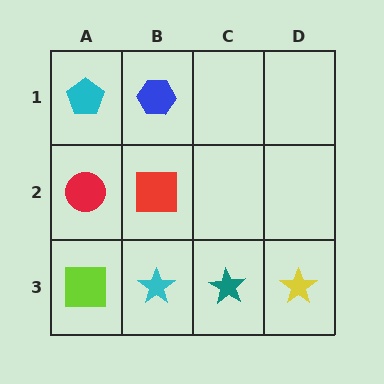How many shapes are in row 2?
2 shapes.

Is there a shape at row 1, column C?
No, that cell is empty.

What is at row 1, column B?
A blue hexagon.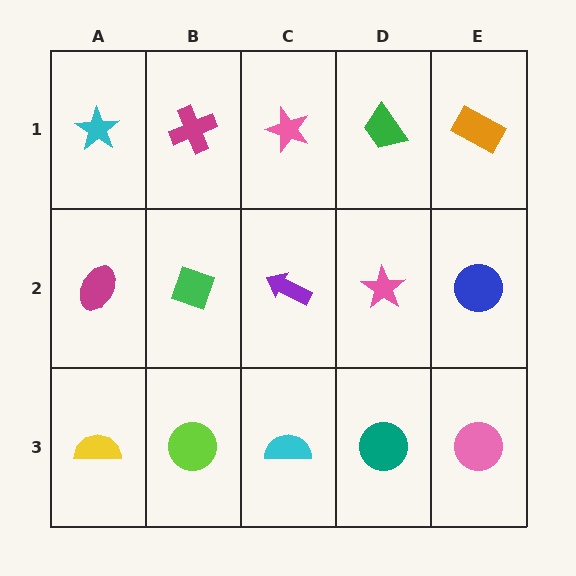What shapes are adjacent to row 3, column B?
A green diamond (row 2, column B), a yellow semicircle (row 3, column A), a cyan semicircle (row 3, column C).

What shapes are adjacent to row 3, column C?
A purple arrow (row 2, column C), a lime circle (row 3, column B), a teal circle (row 3, column D).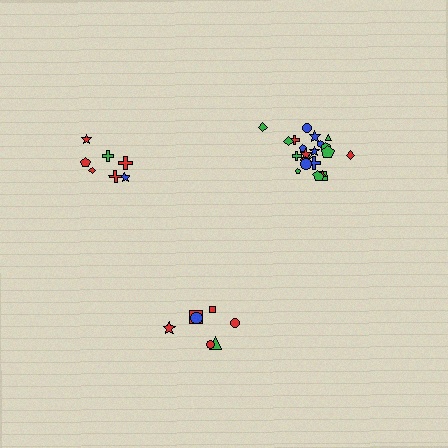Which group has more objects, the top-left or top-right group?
The top-right group.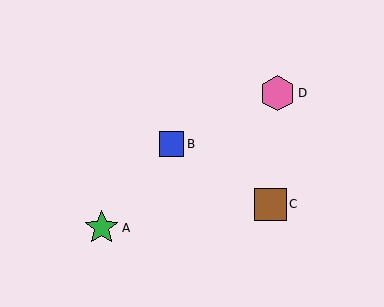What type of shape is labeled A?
Shape A is a green star.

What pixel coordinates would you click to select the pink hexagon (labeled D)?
Click at (278, 93) to select the pink hexagon D.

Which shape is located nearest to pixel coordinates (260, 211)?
The brown square (labeled C) at (270, 204) is nearest to that location.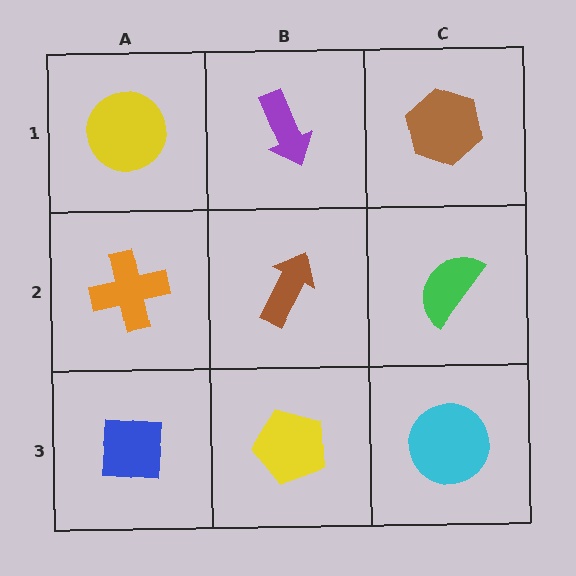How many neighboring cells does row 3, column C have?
2.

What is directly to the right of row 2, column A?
A brown arrow.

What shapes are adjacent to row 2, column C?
A brown hexagon (row 1, column C), a cyan circle (row 3, column C), a brown arrow (row 2, column B).